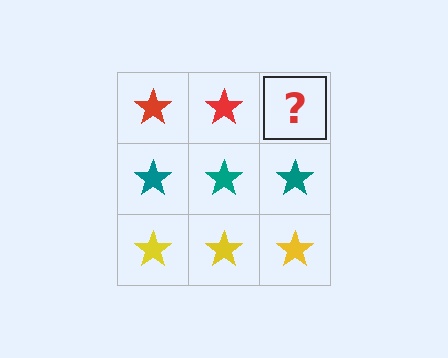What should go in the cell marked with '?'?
The missing cell should contain a red star.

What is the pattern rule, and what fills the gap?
The rule is that each row has a consistent color. The gap should be filled with a red star.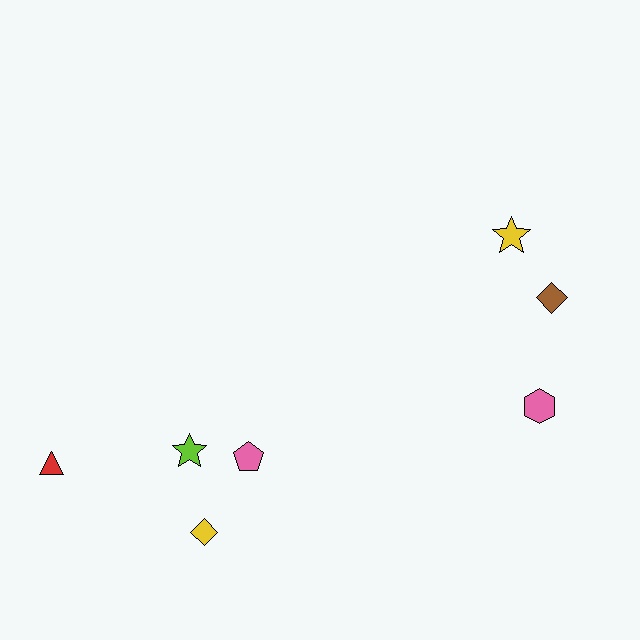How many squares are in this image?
There are no squares.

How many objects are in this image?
There are 7 objects.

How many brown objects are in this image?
There is 1 brown object.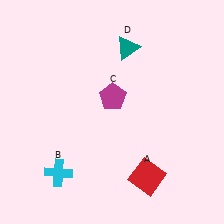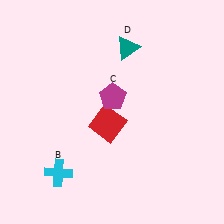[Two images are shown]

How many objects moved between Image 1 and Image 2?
1 object moved between the two images.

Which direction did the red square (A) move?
The red square (A) moved up.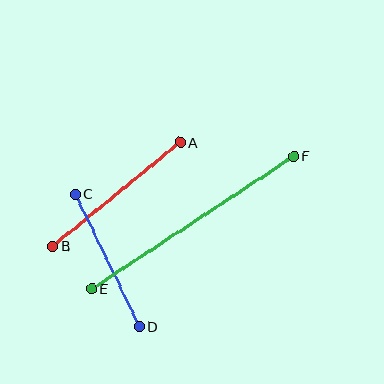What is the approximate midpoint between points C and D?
The midpoint is at approximately (107, 260) pixels.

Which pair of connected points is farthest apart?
Points E and F are farthest apart.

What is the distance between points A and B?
The distance is approximately 165 pixels.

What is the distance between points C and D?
The distance is approximately 147 pixels.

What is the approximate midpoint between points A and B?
The midpoint is at approximately (116, 194) pixels.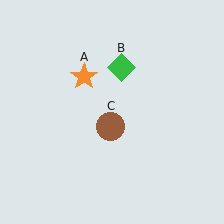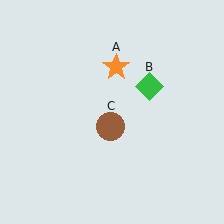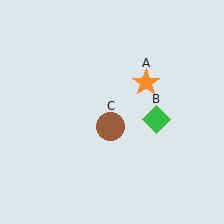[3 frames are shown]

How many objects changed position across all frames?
2 objects changed position: orange star (object A), green diamond (object B).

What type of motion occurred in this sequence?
The orange star (object A), green diamond (object B) rotated clockwise around the center of the scene.